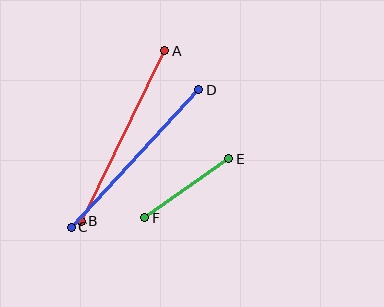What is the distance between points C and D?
The distance is approximately 188 pixels.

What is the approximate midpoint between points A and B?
The midpoint is at approximately (123, 136) pixels.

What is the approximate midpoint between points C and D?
The midpoint is at approximately (135, 159) pixels.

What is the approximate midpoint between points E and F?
The midpoint is at approximately (187, 188) pixels.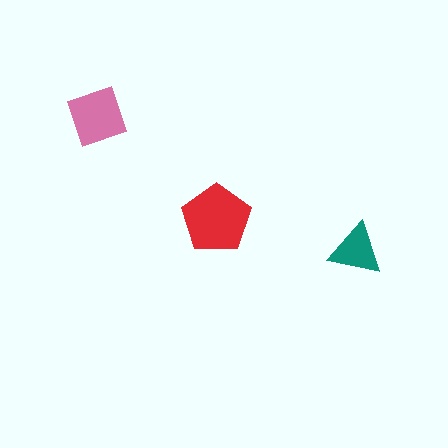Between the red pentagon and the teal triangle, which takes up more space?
The red pentagon.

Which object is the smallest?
The teal triangle.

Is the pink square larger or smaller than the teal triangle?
Larger.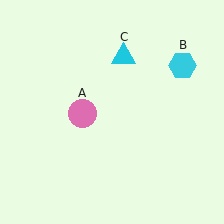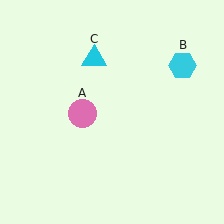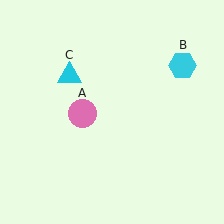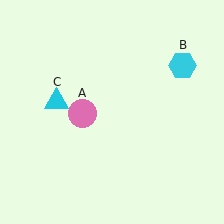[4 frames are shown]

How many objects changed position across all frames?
1 object changed position: cyan triangle (object C).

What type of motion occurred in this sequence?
The cyan triangle (object C) rotated counterclockwise around the center of the scene.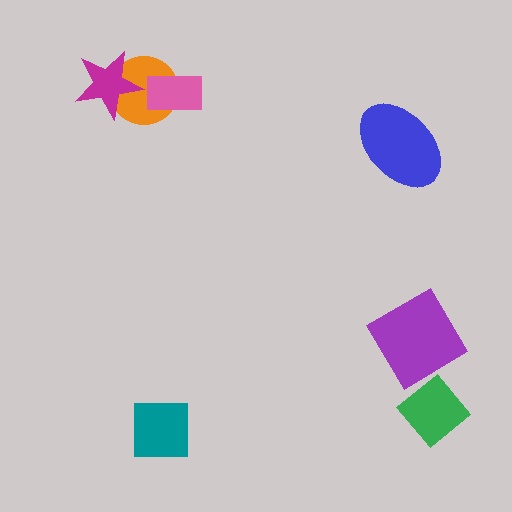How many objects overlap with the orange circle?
2 objects overlap with the orange circle.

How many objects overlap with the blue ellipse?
0 objects overlap with the blue ellipse.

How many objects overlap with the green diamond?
0 objects overlap with the green diamond.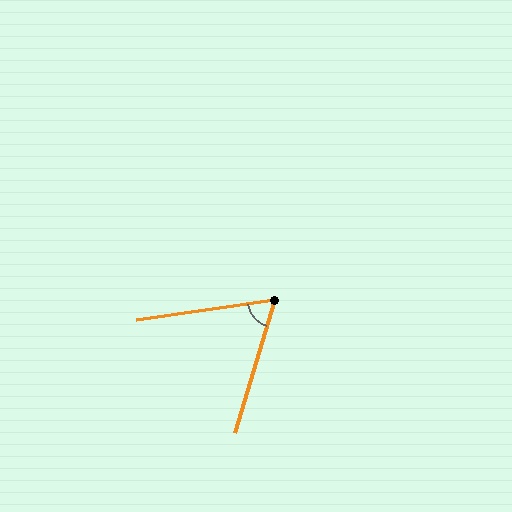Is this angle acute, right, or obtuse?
It is acute.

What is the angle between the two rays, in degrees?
Approximately 65 degrees.